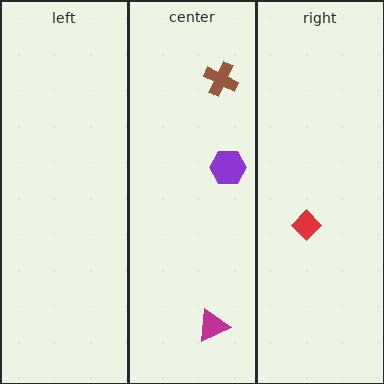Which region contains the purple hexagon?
The center region.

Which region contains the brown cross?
The center region.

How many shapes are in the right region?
1.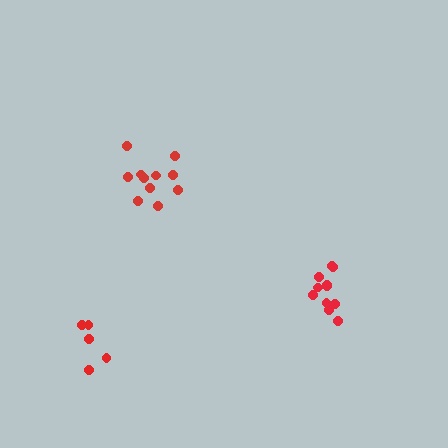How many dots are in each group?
Group 1: 11 dots, Group 2: 11 dots, Group 3: 5 dots (27 total).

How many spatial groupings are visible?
There are 3 spatial groupings.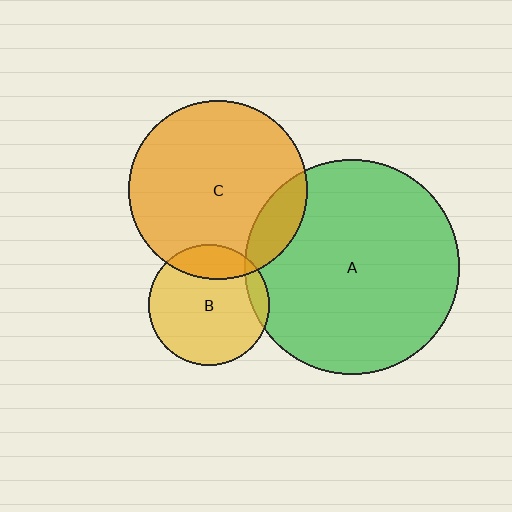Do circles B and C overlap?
Yes.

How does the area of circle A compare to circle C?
Approximately 1.5 times.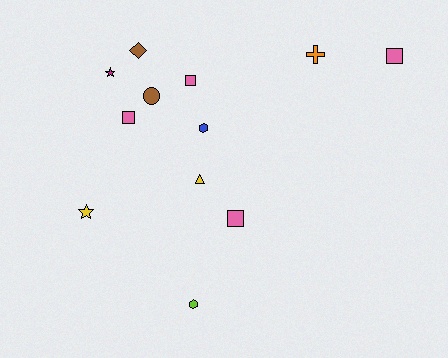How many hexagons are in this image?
There are 2 hexagons.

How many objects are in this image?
There are 12 objects.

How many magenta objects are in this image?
There is 1 magenta object.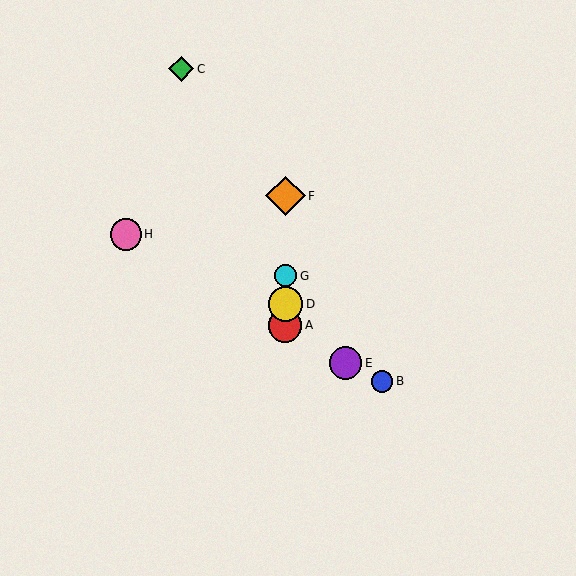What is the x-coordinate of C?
Object C is at x≈181.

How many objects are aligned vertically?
4 objects (A, D, F, G) are aligned vertically.